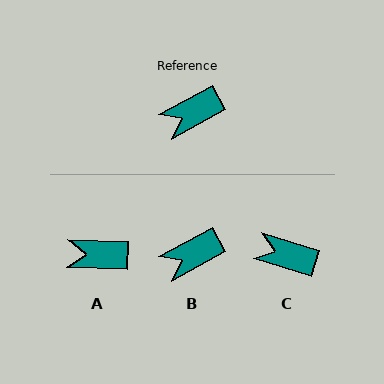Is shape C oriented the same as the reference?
No, it is off by about 45 degrees.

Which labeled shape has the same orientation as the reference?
B.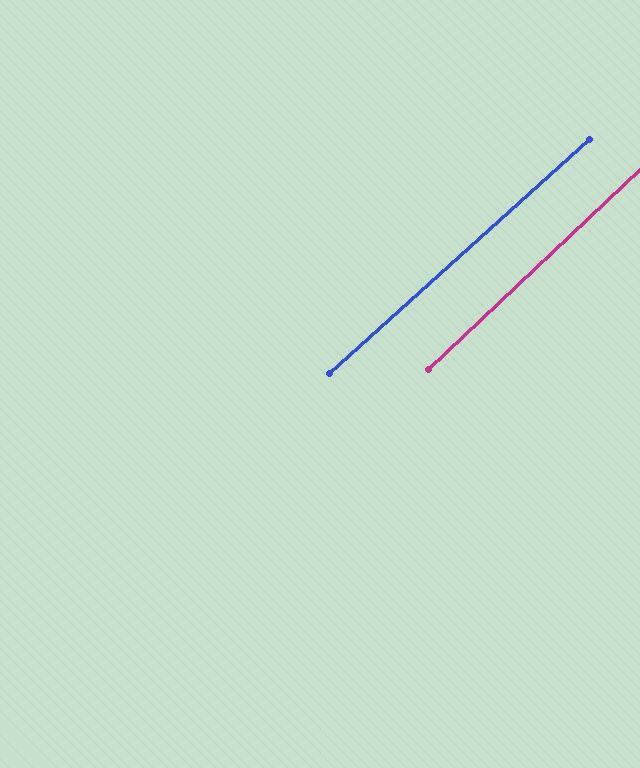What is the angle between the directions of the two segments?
Approximately 1 degree.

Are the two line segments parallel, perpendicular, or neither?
Parallel — their directions differ by only 1.3°.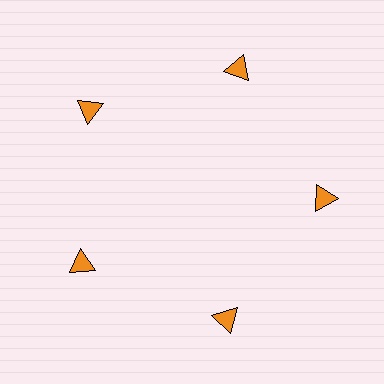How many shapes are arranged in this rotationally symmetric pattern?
There are 5 shapes, arranged in 5 groups of 1.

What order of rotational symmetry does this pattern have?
This pattern has 5-fold rotational symmetry.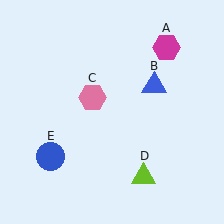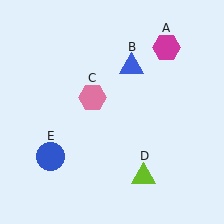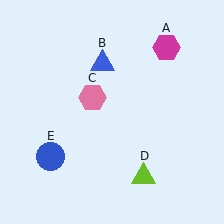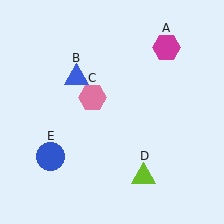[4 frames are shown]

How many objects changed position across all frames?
1 object changed position: blue triangle (object B).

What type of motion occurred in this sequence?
The blue triangle (object B) rotated counterclockwise around the center of the scene.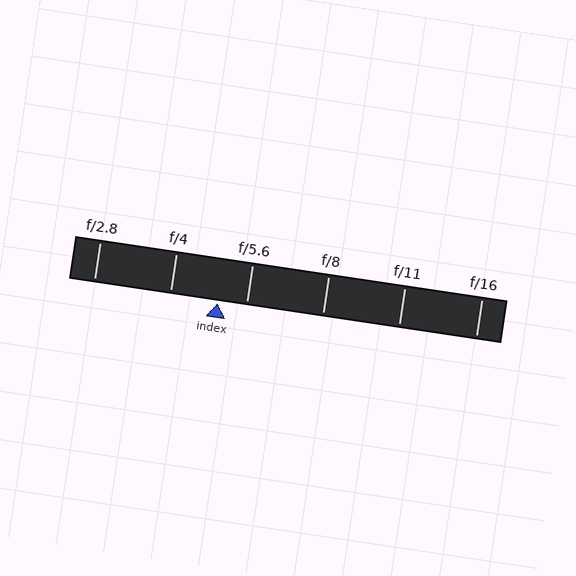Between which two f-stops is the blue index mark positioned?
The index mark is between f/4 and f/5.6.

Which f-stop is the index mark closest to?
The index mark is closest to f/5.6.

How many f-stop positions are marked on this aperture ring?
There are 6 f-stop positions marked.